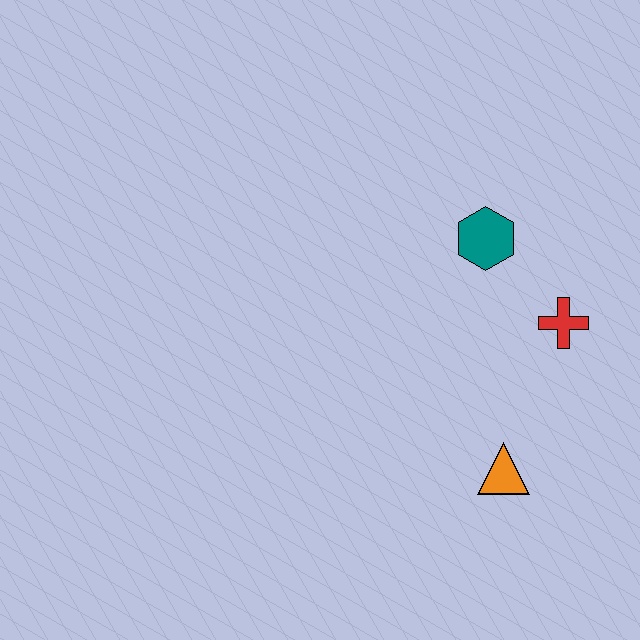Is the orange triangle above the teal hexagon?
No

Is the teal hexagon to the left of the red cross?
Yes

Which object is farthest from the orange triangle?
The teal hexagon is farthest from the orange triangle.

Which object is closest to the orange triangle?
The red cross is closest to the orange triangle.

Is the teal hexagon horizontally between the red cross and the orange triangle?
No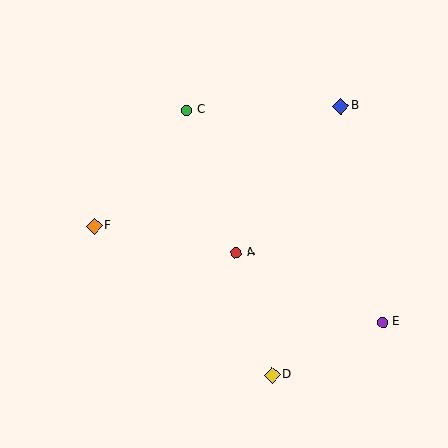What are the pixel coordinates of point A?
Point A is at (236, 252).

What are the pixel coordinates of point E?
Point E is at (382, 322).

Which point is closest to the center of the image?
Point A at (236, 252) is closest to the center.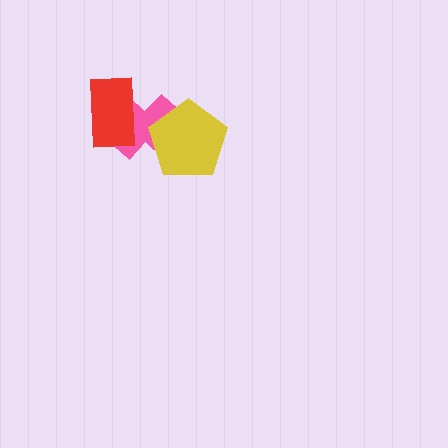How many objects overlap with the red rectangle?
1 object overlaps with the red rectangle.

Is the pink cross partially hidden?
Yes, it is partially covered by another shape.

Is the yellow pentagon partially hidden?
No, no other shape covers it.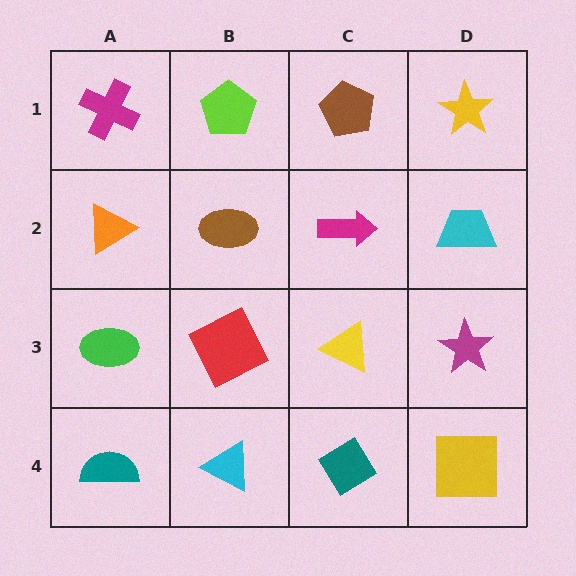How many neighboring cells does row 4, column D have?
2.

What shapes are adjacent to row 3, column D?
A cyan trapezoid (row 2, column D), a yellow square (row 4, column D), a yellow triangle (row 3, column C).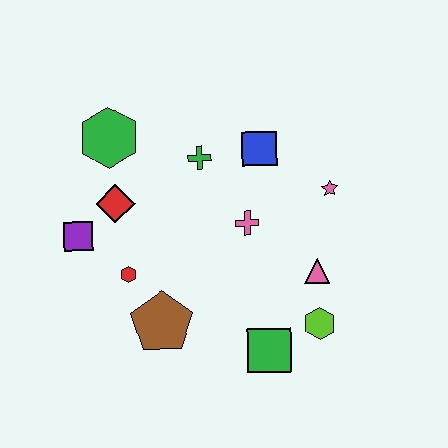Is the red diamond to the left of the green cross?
Yes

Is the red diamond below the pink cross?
No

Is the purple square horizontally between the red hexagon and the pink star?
No